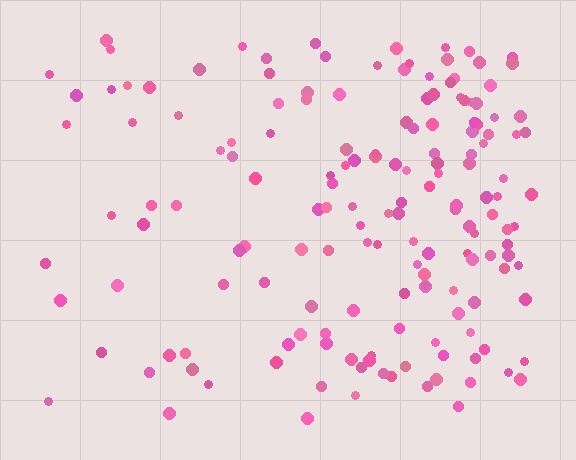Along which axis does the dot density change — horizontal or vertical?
Horizontal.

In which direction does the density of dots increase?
From left to right, with the right side densest.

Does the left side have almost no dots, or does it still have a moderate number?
Still a moderate number, just noticeably fewer than the right.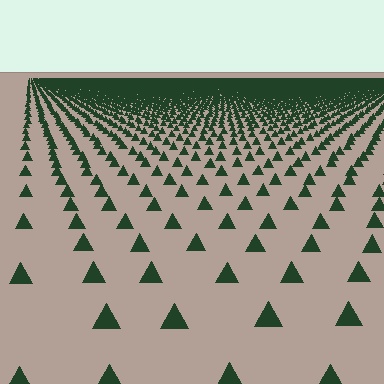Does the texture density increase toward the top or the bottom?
Density increases toward the top.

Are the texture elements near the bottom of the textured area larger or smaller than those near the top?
Larger. Near the bottom, elements are closer to the viewer and appear at a bigger on-screen size.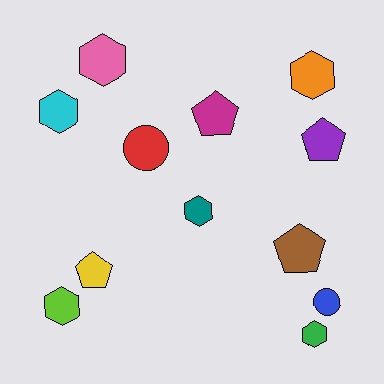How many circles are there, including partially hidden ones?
There are 2 circles.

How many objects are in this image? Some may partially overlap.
There are 12 objects.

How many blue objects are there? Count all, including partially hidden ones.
There is 1 blue object.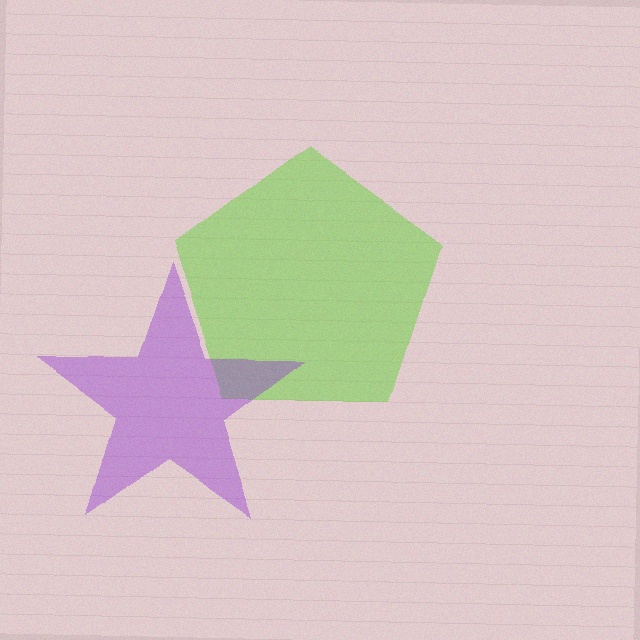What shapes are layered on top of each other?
The layered shapes are: a lime pentagon, a purple star.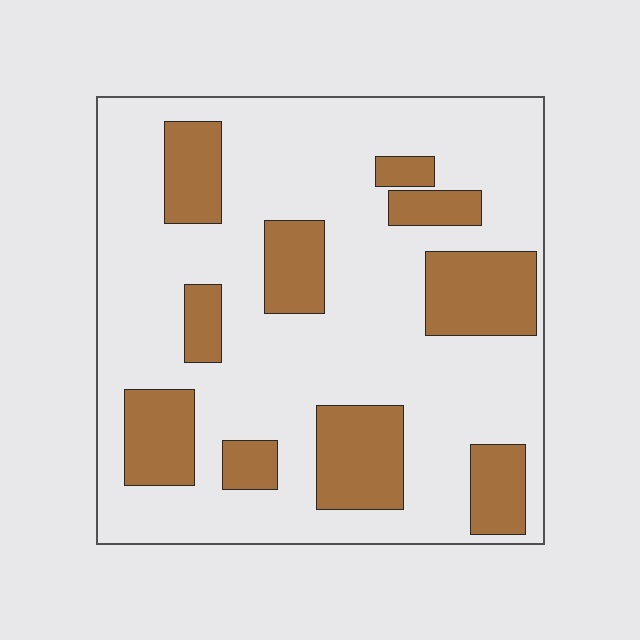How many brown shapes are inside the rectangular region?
10.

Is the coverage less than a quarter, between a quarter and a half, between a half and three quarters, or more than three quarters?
Between a quarter and a half.